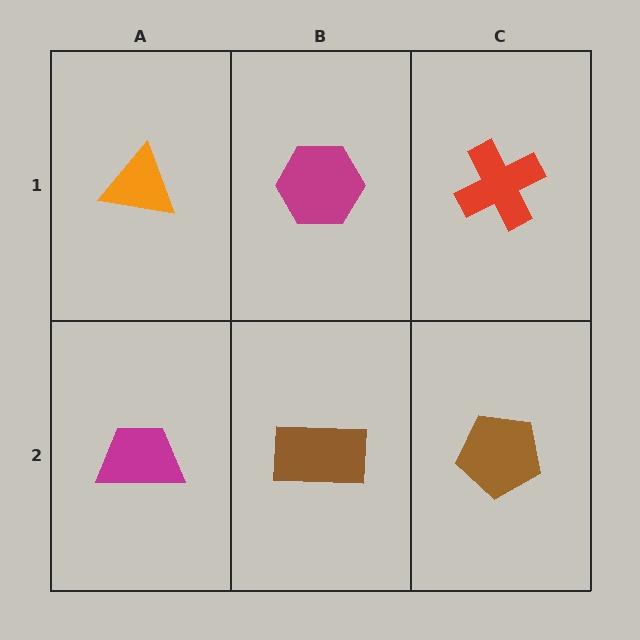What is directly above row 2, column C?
A red cross.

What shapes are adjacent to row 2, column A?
An orange triangle (row 1, column A), a brown rectangle (row 2, column B).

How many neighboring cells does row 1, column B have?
3.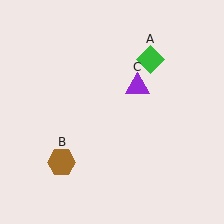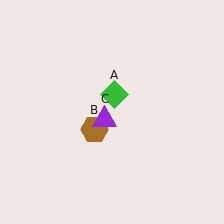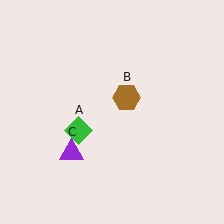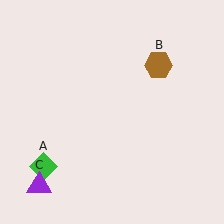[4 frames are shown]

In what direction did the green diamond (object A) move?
The green diamond (object A) moved down and to the left.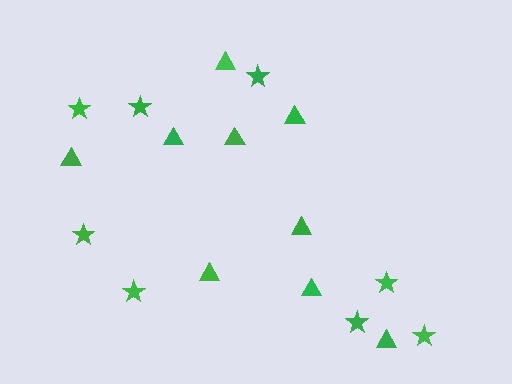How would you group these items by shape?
There are 2 groups: one group of triangles (9) and one group of stars (8).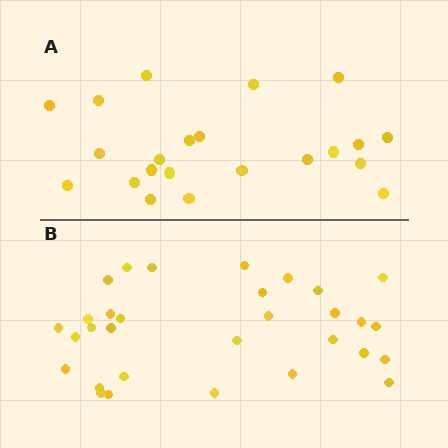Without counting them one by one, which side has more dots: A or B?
Region B (the bottom region) has more dots.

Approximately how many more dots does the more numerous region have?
Region B has roughly 8 or so more dots than region A.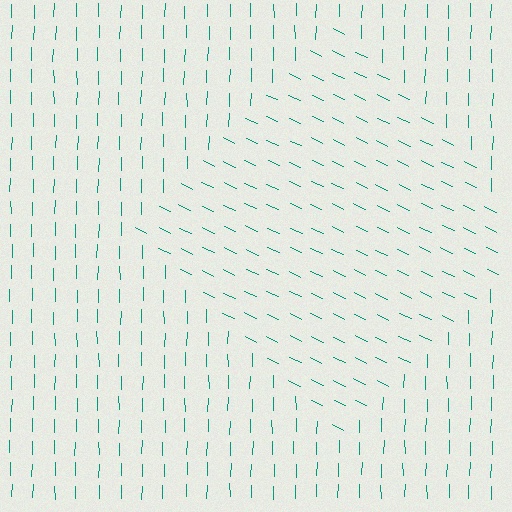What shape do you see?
I see a diamond.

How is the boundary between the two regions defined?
The boundary is defined purely by a change in line orientation (approximately 66 degrees difference). All lines are the same color and thickness.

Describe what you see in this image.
The image is filled with small teal line segments. A diamond region in the image has lines oriented differently from the surrounding lines, creating a visible texture boundary.